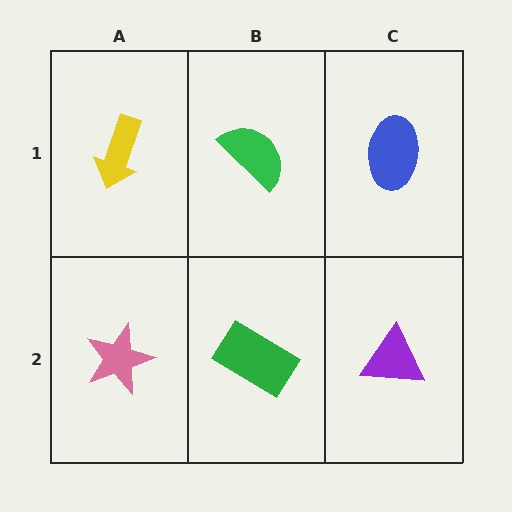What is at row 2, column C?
A purple triangle.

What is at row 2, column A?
A pink star.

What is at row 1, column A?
A yellow arrow.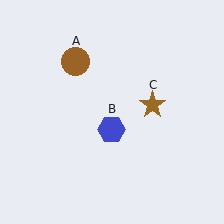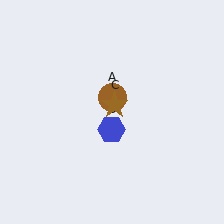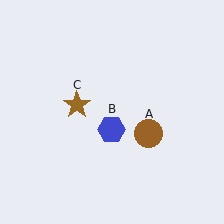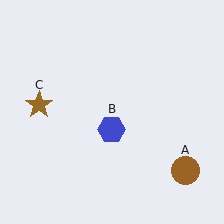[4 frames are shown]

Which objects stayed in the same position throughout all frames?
Blue hexagon (object B) remained stationary.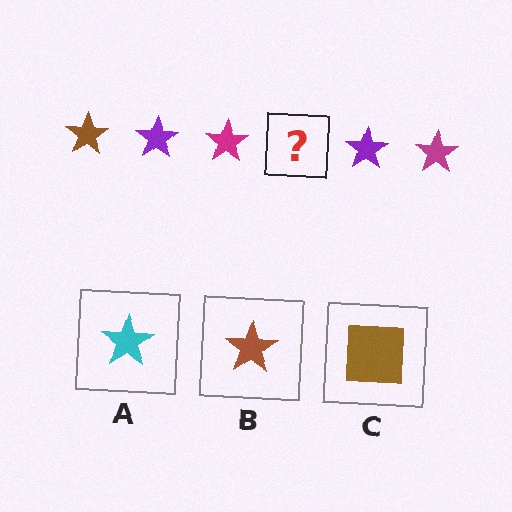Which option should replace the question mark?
Option B.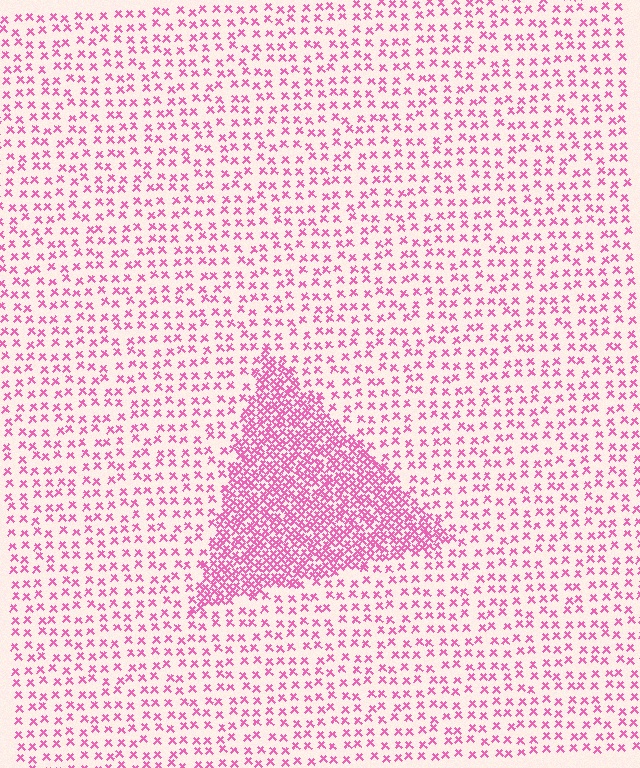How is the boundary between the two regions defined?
The boundary is defined by a change in element density (approximately 2.8x ratio). All elements are the same color, size, and shape.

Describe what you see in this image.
The image contains small pink elements arranged at two different densities. A triangle-shaped region is visible where the elements are more densely packed than the surrounding area.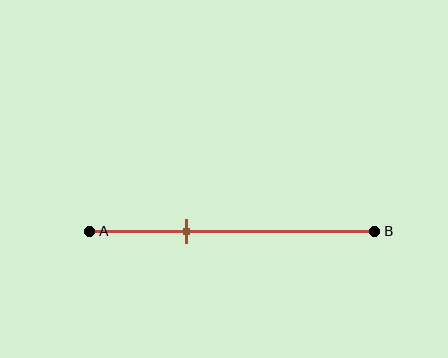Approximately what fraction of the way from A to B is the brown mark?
The brown mark is approximately 35% of the way from A to B.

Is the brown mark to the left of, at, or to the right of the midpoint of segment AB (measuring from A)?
The brown mark is to the left of the midpoint of segment AB.